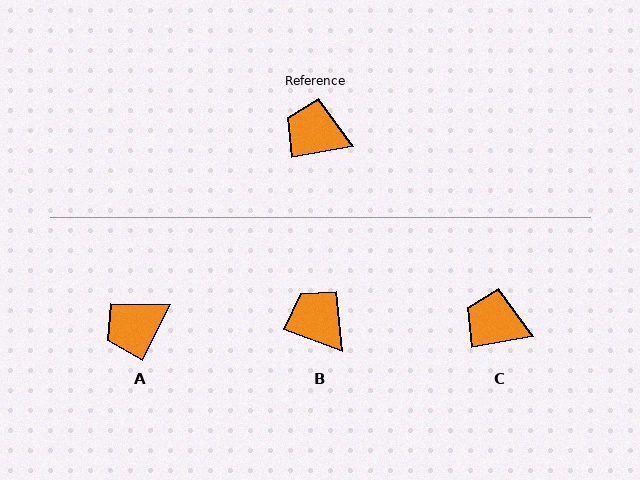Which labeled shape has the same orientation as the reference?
C.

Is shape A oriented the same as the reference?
No, it is off by about 54 degrees.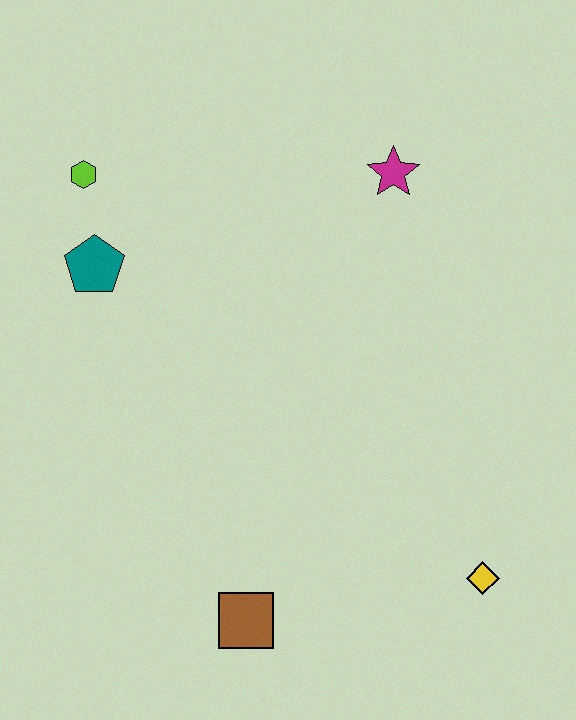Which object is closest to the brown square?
The yellow diamond is closest to the brown square.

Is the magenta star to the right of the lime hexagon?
Yes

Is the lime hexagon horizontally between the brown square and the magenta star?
No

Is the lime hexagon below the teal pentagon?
No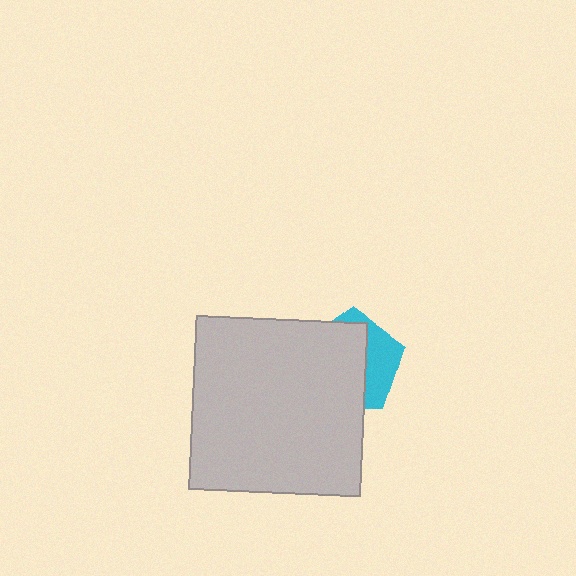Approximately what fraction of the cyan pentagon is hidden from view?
Roughly 65% of the cyan pentagon is hidden behind the light gray rectangle.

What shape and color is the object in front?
The object in front is a light gray rectangle.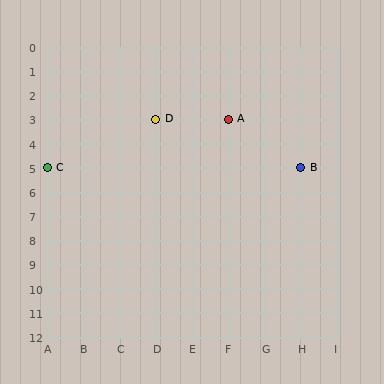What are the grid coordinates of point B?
Point B is at grid coordinates (H, 5).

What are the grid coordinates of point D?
Point D is at grid coordinates (D, 3).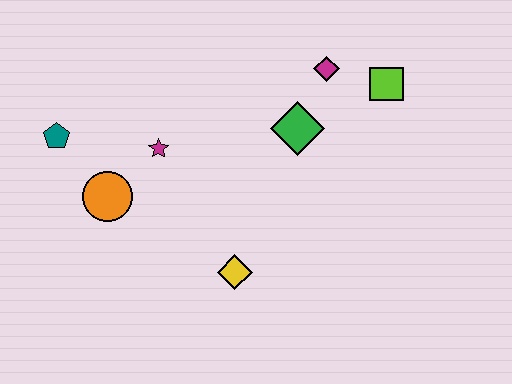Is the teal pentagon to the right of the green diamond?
No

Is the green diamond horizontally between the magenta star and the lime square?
Yes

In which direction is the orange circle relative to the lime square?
The orange circle is to the left of the lime square.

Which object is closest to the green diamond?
The magenta diamond is closest to the green diamond.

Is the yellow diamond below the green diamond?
Yes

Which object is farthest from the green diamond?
The teal pentagon is farthest from the green diamond.